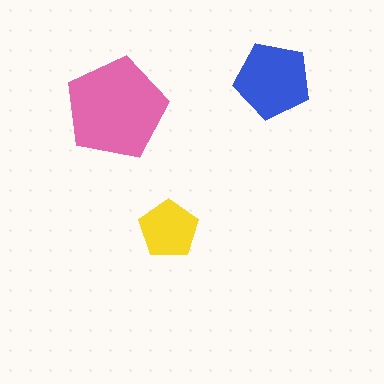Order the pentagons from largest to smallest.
the pink one, the blue one, the yellow one.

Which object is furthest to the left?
The pink pentagon is leftmost.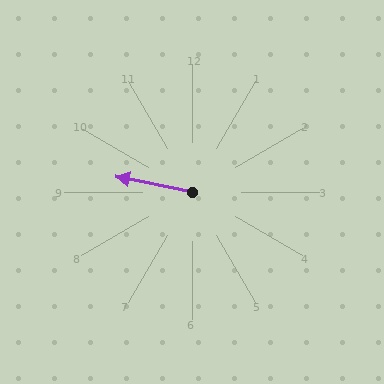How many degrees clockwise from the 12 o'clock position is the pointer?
Approximately 282 degrees.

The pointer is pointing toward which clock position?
Roughly 9 o'clock.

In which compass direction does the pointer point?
West.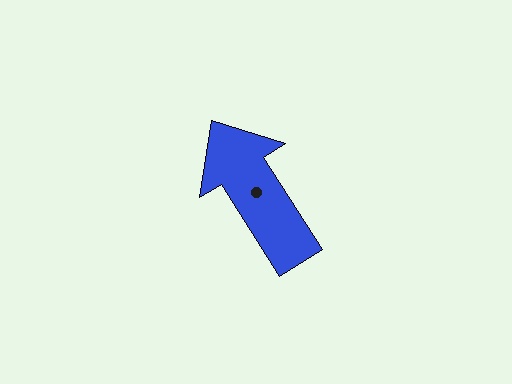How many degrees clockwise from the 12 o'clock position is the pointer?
Approximately 328 degrees.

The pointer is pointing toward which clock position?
Roughly 11 o'clock.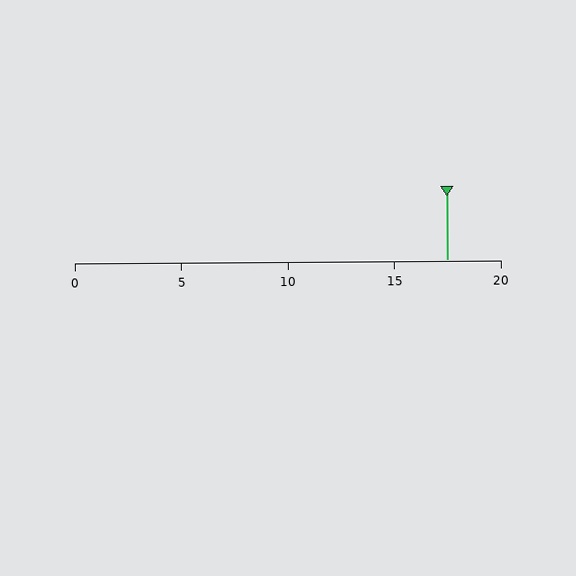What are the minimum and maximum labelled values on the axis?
The axis runs from 0 to 20.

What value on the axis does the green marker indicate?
The marker indicates approximately 17.5.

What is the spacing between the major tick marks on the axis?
The major ticks are spaced 5 apart.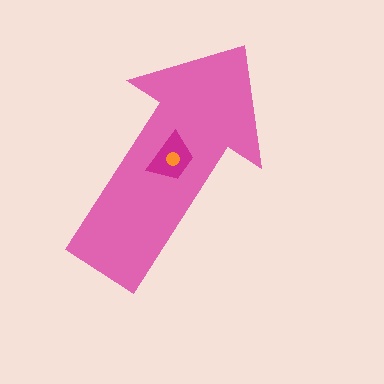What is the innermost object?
The orange circle.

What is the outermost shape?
The pink arrow.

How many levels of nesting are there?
3.